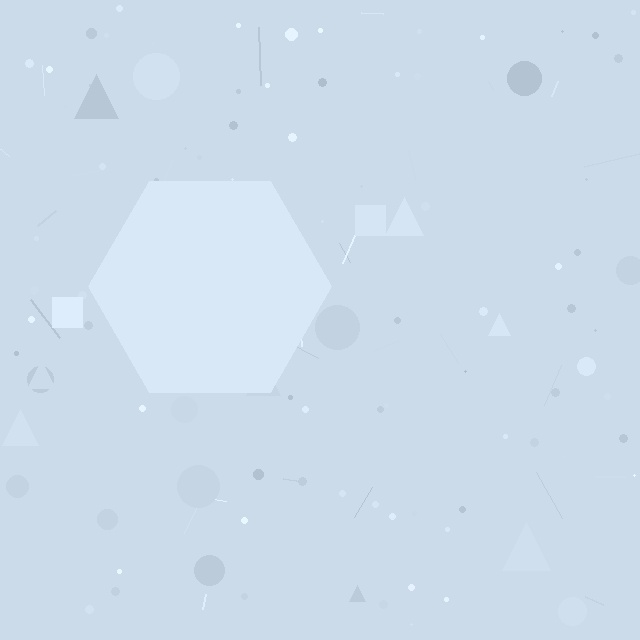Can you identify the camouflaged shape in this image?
The camouflaged shape is a hexagon.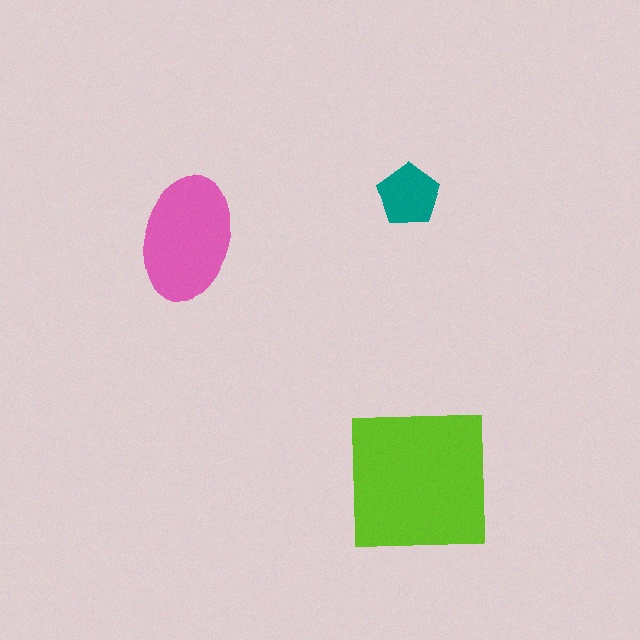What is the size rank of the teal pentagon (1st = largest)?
3rd.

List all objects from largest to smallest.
The lime square, the pink ellipse, the teal pentagon.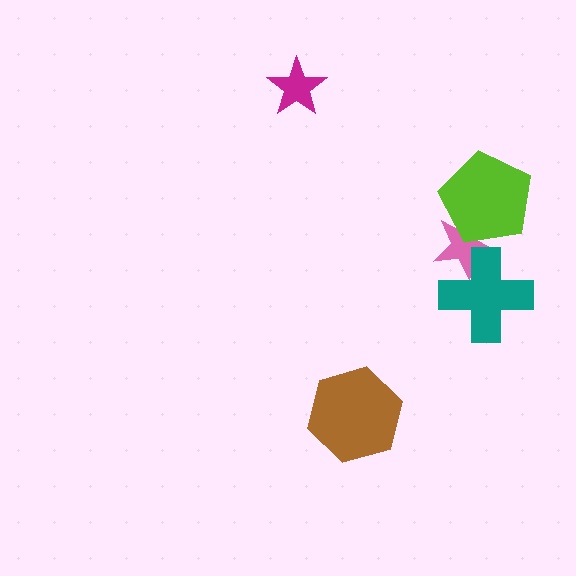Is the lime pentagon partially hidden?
No, no other shape covers it.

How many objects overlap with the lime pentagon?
1 object overlaps with the lime pentagon.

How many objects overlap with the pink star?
2 objects overlap with the pink star.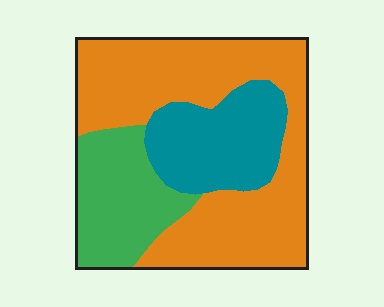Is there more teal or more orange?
Orange.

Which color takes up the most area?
Orange, at roughly 55%.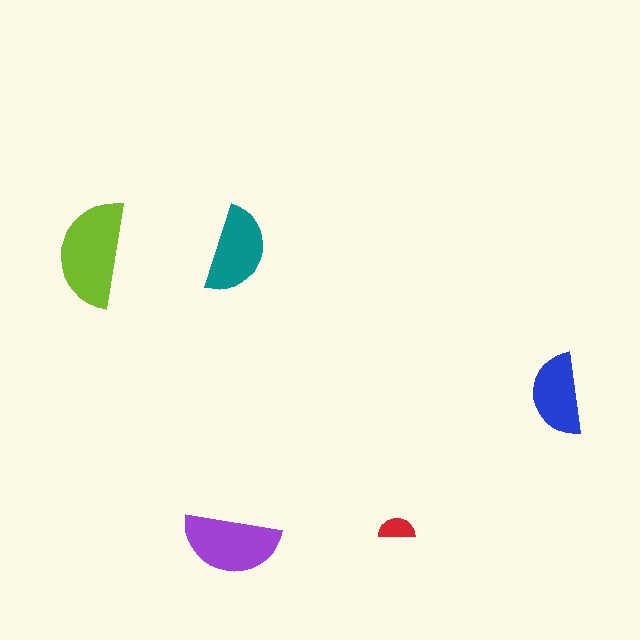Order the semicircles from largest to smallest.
the lime one, the purple one, the teal one, the blue one, the red one.